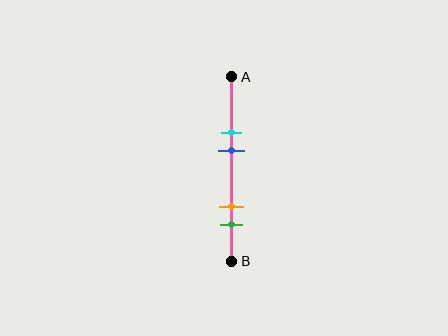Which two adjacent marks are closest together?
The cyan and blue marks are the closest adjacent pair.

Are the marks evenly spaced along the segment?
No, the marks are not evenly spaced.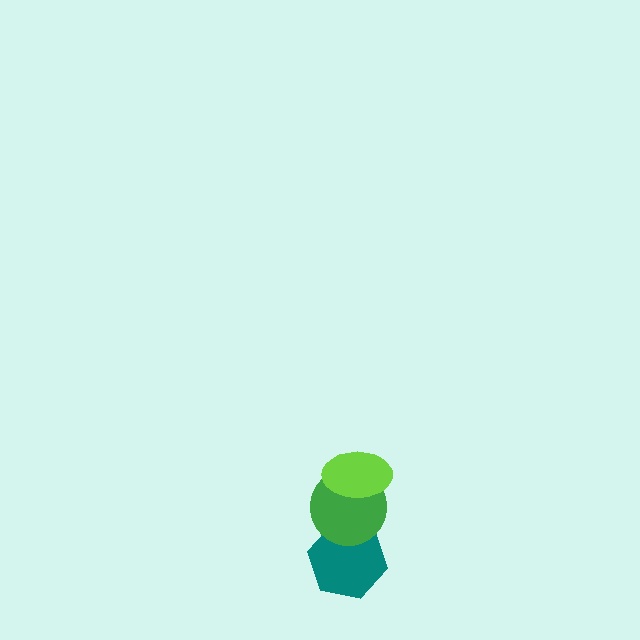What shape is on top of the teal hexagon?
The green circle is on top of the teal hexagon.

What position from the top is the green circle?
The green circle is 2nd from the top.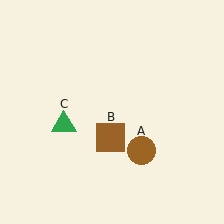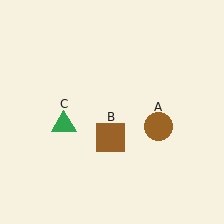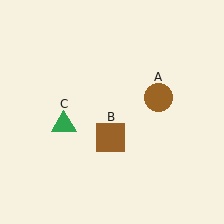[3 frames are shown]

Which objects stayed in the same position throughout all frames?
Brown square (object B) and green triangle (object C) remained stationary.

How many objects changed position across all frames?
1 object changed position: brown circle (object A).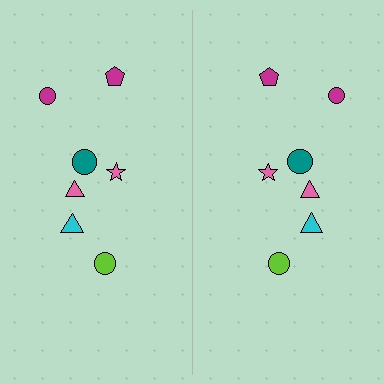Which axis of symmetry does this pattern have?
The pattern has a vertical axis of symmetry running through the center of the image.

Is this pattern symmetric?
Yes, this pattern has bilateral (reflection) symmetry.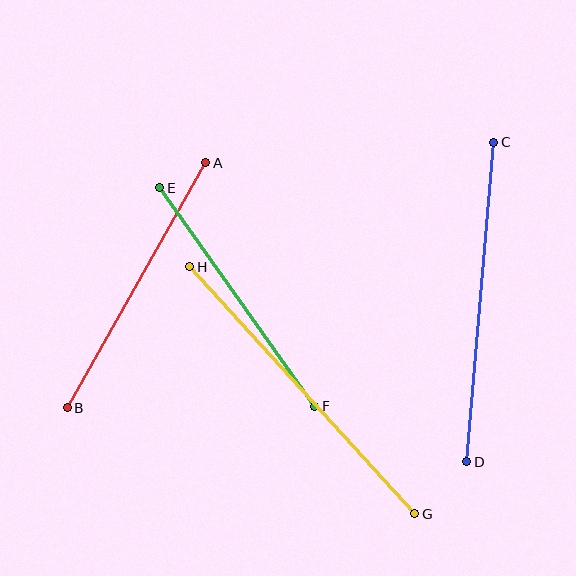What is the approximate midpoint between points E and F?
The midpoint is at approximately (237, 297) pixels.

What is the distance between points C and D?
The distance is approximately 320 pixels.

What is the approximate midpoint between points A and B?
The midpoint is at approximately (136, 285) pixels.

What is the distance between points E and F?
The distance is approximately 268 pixels.